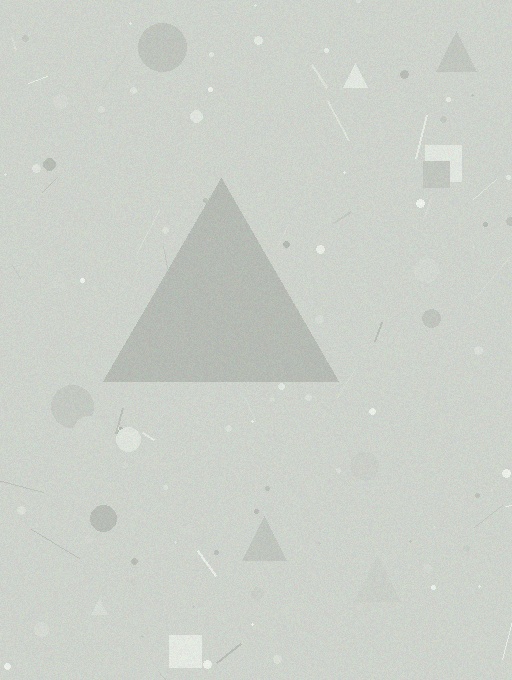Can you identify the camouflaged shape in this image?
The camouflaged shape is a triangle.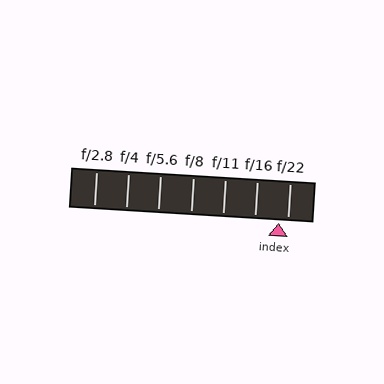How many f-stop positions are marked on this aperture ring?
There are 7 f-stop positions marked.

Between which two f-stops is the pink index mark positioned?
The index mark is between f/16 and f/22.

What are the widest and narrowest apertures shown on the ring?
The widest aperture shown is f/2.8 and the narrowest is f/22.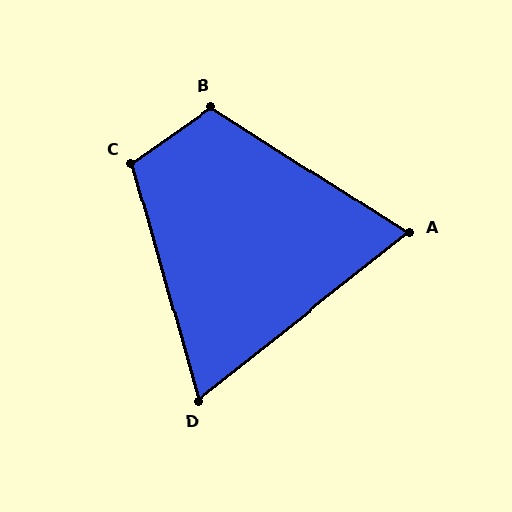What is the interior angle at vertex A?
Approximately 71 degrees (acute).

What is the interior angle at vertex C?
Approximately 109 degrees (obtuse).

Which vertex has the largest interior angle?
B, at approximately 113 degrees.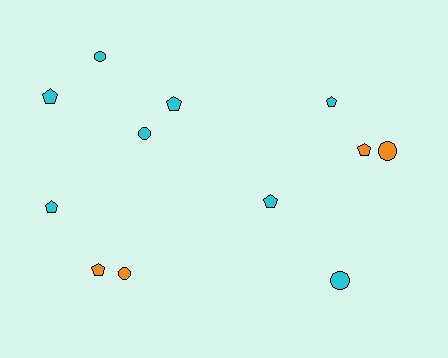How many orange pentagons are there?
There are 2 orange pentagons.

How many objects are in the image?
There are 12 objects.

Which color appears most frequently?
Cyan, with 8 objects.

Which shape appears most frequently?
Pentagon, with 7 objects.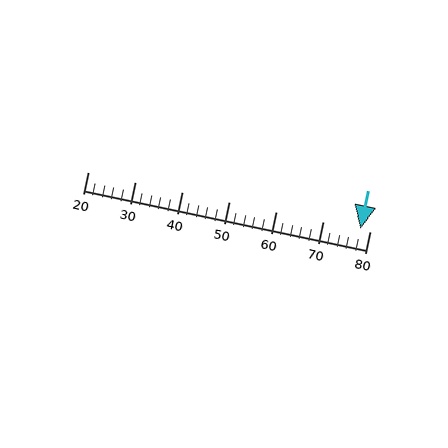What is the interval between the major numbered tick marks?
The major tick marks are spaced 10 units apart.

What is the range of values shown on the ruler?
The ruler shows values from 20 to 80.